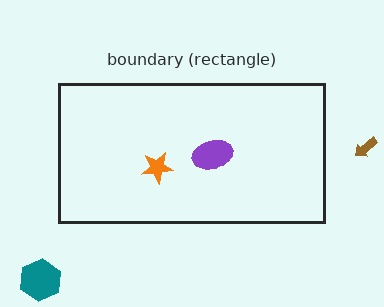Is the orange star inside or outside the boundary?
Inside.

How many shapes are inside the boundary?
2 inside, 2 outside.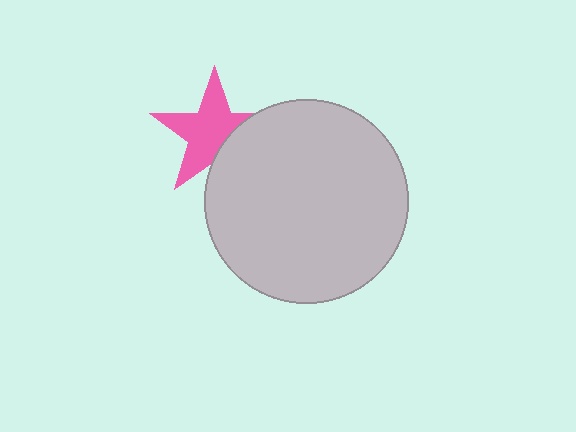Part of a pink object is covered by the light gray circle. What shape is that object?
It is a star.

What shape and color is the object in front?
The object in front is a light gray circle.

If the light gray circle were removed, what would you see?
You would see the complete pink star.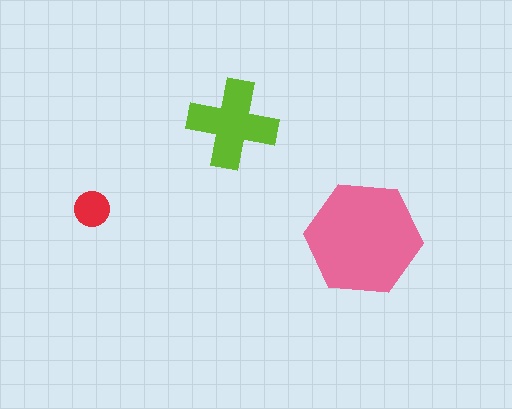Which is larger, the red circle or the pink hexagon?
The pink hexagon.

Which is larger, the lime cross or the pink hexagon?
The pink hexagon.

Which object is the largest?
The pink hexagon.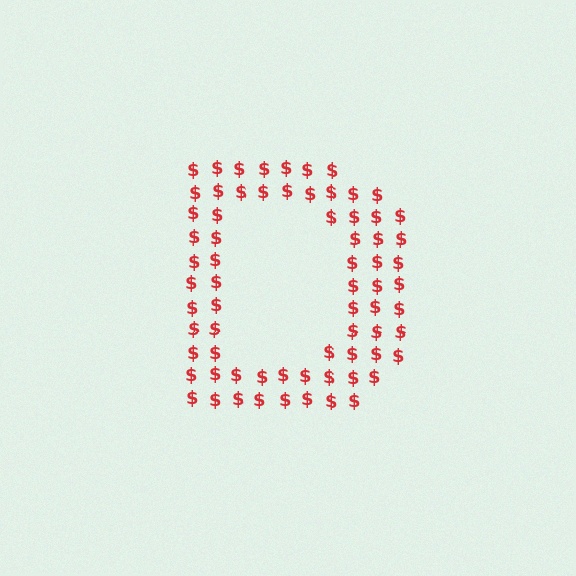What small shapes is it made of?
It is made of small dollar signs.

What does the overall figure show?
The overall figure shows the letter D.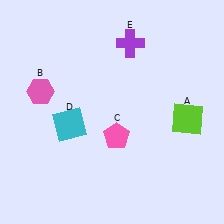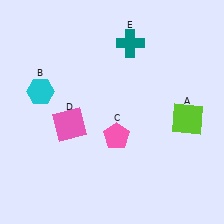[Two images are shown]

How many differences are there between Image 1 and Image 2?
There are 3 differences between the two images.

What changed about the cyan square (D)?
In Image 1, D is cyan. In Image 2, it changed to pink.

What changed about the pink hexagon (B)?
In Image 1, B is pink. In Image 2, it changed to cyan.